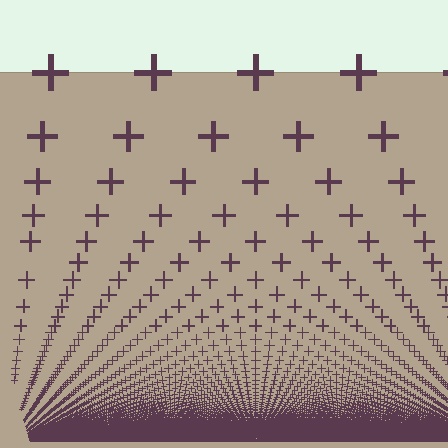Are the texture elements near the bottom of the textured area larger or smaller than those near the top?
Smaller. The gradient is inverted — elements near the bottom are smaller and denser.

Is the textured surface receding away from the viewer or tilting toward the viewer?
The surface appears to tilt toward the viewer. Texture elements get larger and sparser toward the top.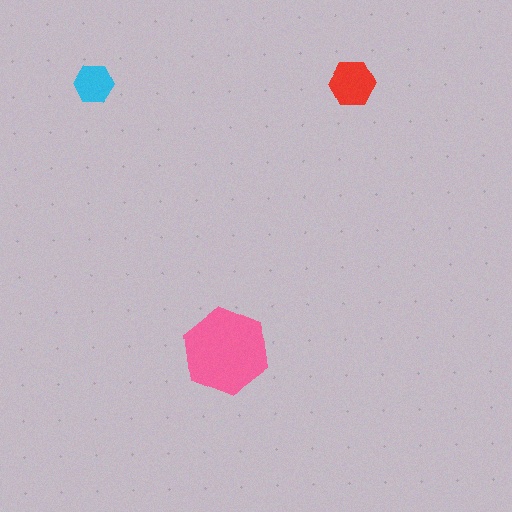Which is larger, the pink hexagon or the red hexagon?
The pink one.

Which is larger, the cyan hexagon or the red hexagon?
The red one.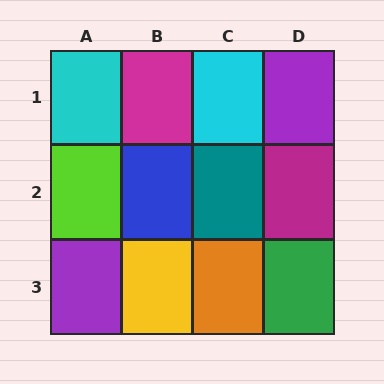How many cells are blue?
1 cell is blue.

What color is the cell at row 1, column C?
Cyan.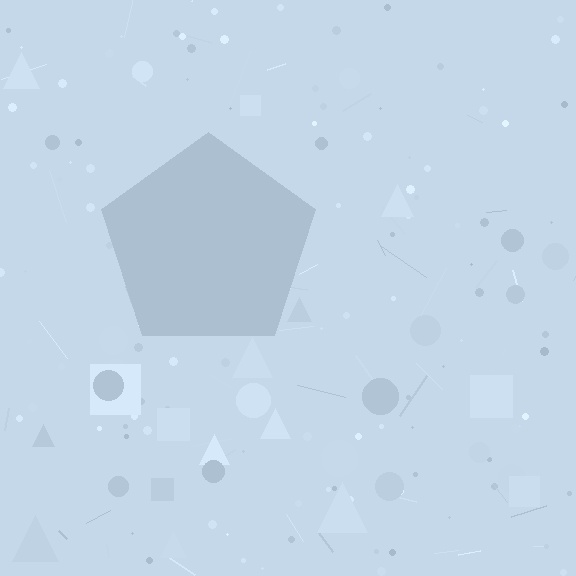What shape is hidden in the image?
A pentagon is hidden in the image.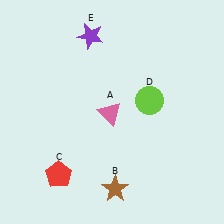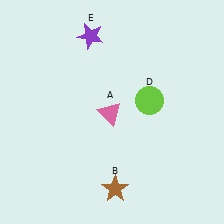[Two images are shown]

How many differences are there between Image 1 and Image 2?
There is 1 difference between the two images.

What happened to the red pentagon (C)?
The red pentagon (C) was removed in Image 2. It was in the bottom-left area of Image 1.